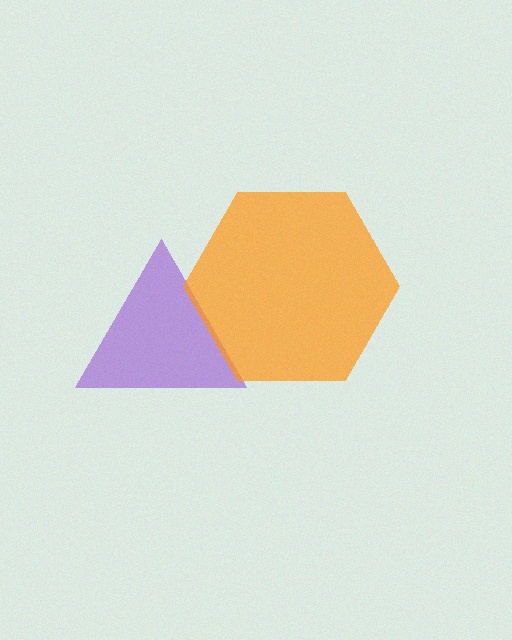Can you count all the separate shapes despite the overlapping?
Yes, there are 2 separate shapes.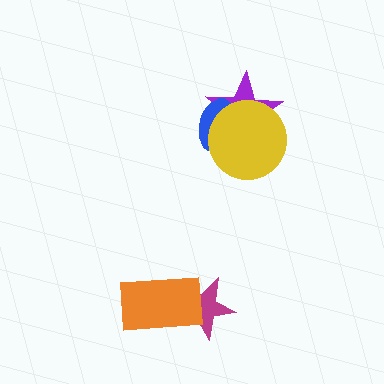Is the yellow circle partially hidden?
No, no other shape covers it.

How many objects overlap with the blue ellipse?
2 objects overlap with the blue ellipse.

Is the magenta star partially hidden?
Yes, it is partially covered by another shape.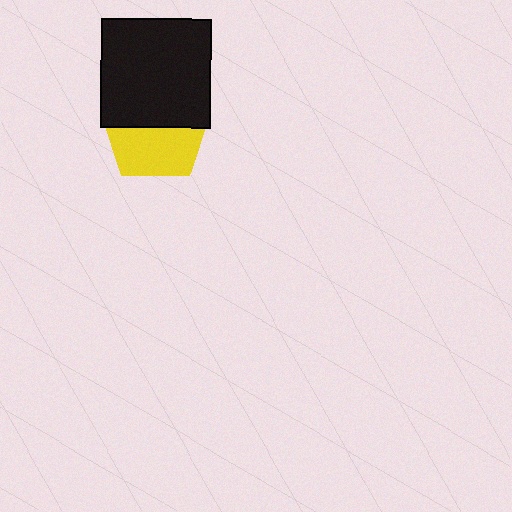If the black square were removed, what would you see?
You would see the complete yellow pentagon.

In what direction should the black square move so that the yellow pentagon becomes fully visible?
The black square should move up. That is the shortest direction to clear the overlap and leave the yellow pentagon fully visible.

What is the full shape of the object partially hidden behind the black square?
The partially hidden object is a yellow pentagon.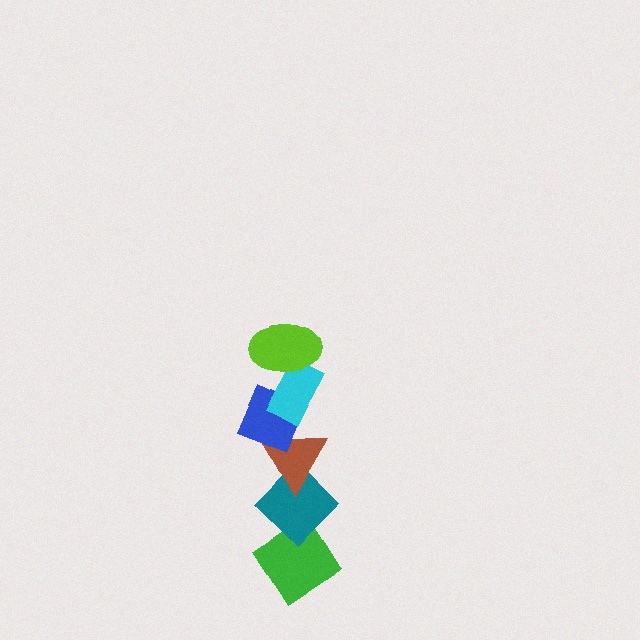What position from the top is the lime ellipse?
The lime ellipse is 1st from the top.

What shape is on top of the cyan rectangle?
The lime ellipse is on top of the cyan rectangle.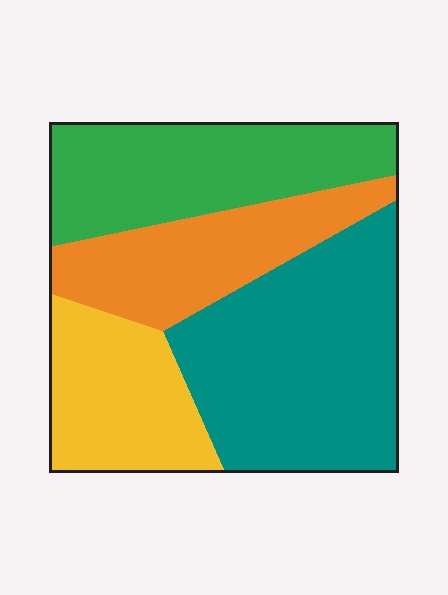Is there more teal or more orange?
Teal.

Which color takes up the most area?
Teal, at roughly 35%.